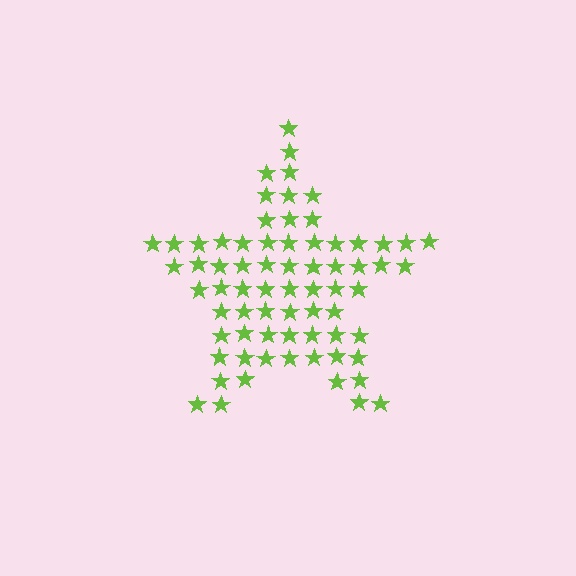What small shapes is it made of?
It is made of small stars.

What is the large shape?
The large shape is a star.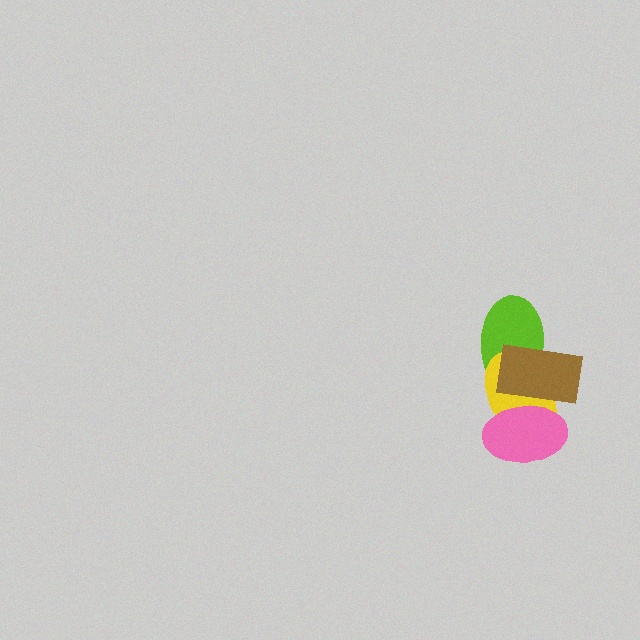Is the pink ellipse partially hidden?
No, no other shape covers it.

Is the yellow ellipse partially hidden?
Yes, it is partially covered by another shape.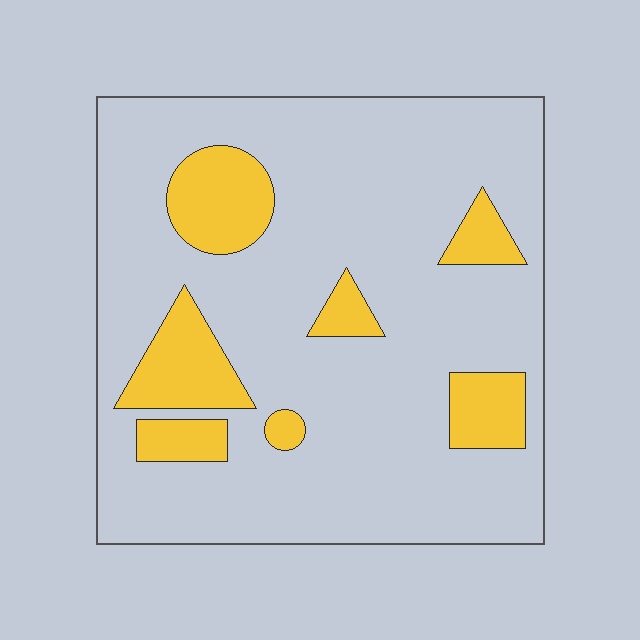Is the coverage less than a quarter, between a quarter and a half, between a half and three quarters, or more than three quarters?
Less than a quarter.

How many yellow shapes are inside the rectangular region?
7.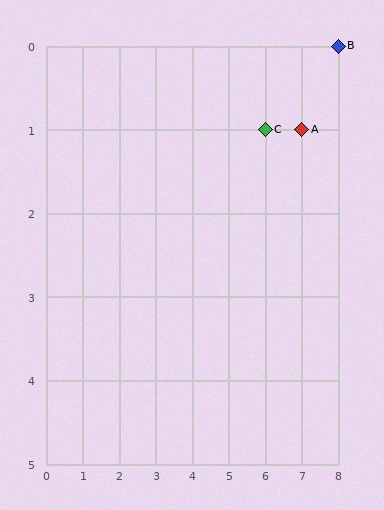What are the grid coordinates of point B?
Point B is at grid coordinates (8, 0).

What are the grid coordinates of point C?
Point C is at grid coordinates (6, 1).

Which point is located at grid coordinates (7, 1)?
Point A is at (7, 1).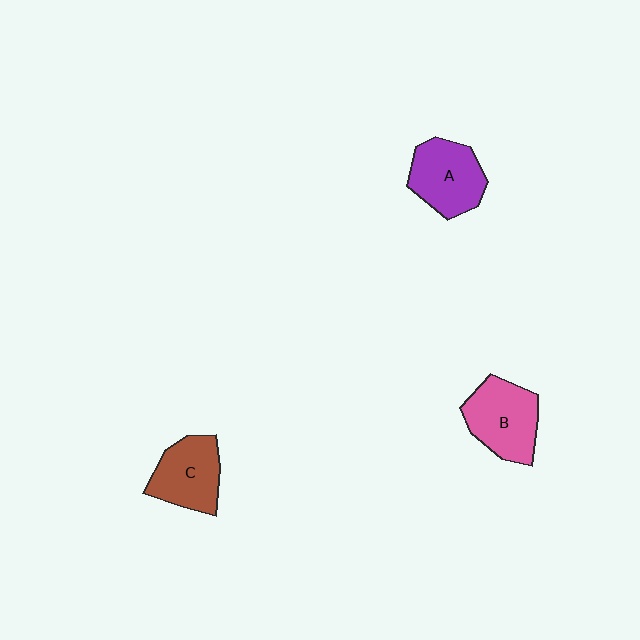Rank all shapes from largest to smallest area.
From largest to smallest: B (pink), A (purple), C (brown).